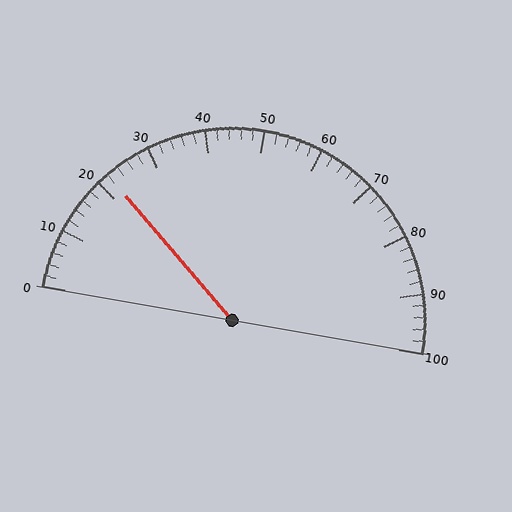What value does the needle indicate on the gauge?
The needle indicates approximately 22.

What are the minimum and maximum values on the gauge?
The gauge ranges from 0 to 100.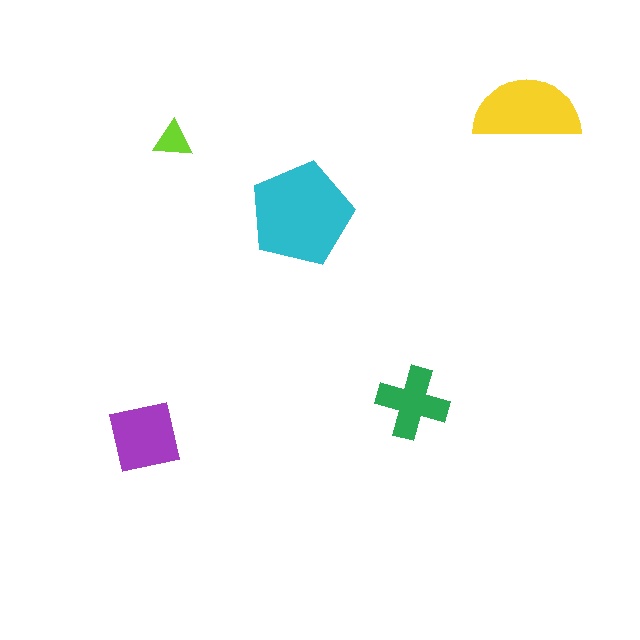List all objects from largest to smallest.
The cyan pentagon, the yellow semicircle, the purple square, the green cross, the lime triangle.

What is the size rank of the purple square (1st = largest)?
3rd.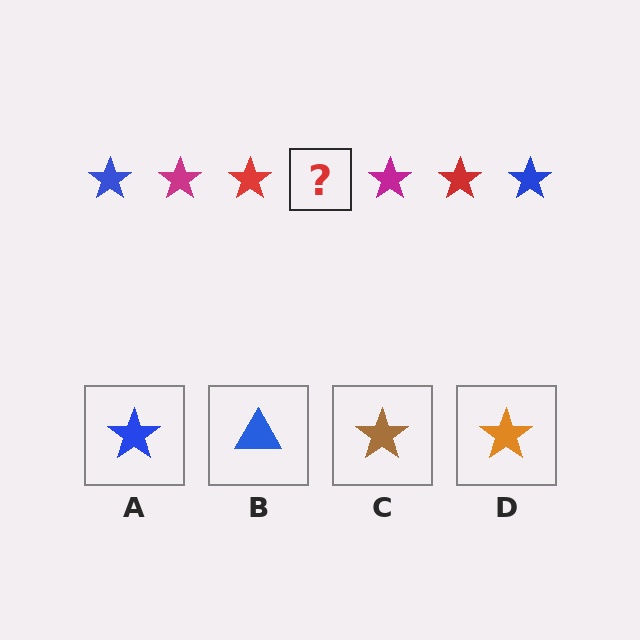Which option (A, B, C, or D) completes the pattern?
A.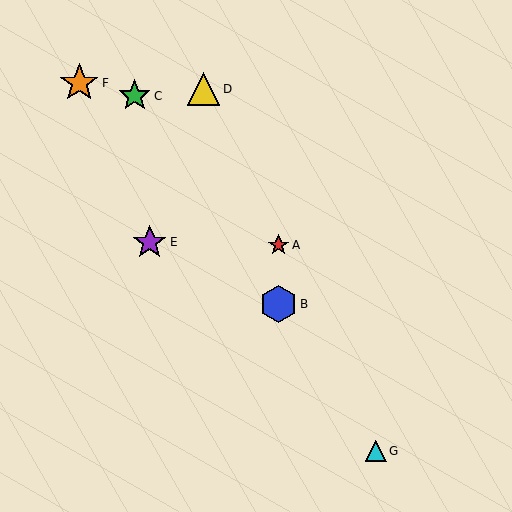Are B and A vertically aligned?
Yes, both are at x≈279.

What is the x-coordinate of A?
Object A is at x≈279.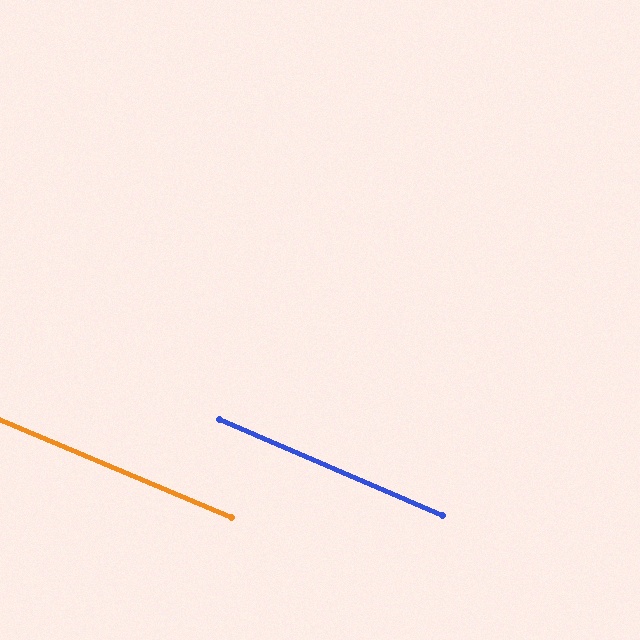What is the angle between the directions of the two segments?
Approximately 1 degree.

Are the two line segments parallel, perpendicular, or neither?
Parallel — their directions differ by only 0.7°.